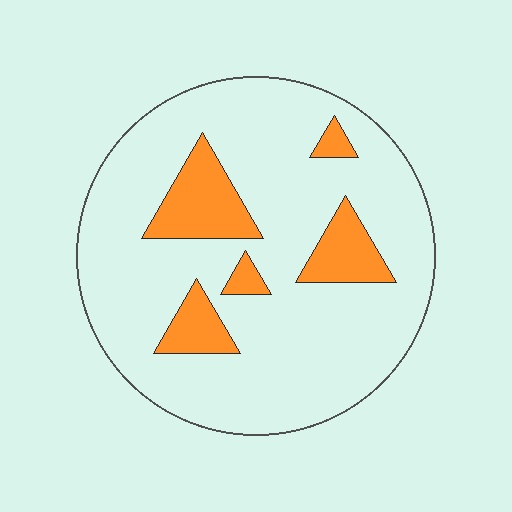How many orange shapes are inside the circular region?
5.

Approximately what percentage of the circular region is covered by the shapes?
Approximately 15%.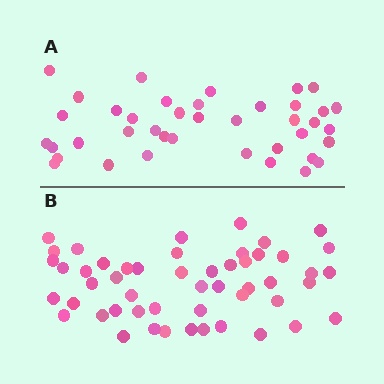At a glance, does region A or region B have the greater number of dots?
Region B (the bottom region) has more dots.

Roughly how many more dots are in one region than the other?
Region B has roughly 12 or so more dots than region A.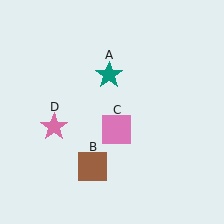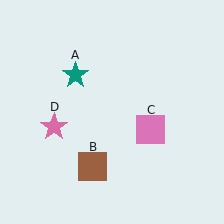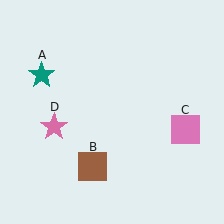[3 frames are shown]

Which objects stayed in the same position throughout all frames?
Brown square (object B) and pink star (object D) remained stationary.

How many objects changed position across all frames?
2 objects changed position: teal star (object A), pink square (object C).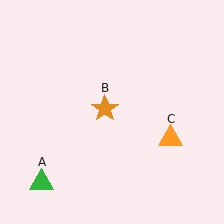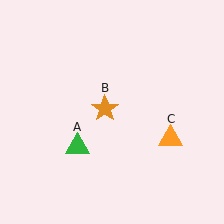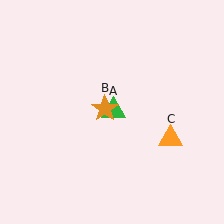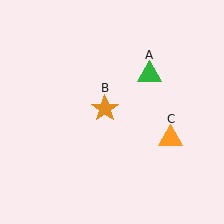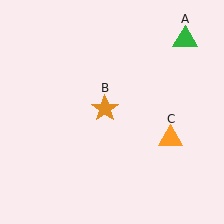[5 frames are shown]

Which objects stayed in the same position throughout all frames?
Orange star (object B) and orange triangle (object C) remained stationary.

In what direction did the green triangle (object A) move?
The green triangle (object A) moved up and to the right.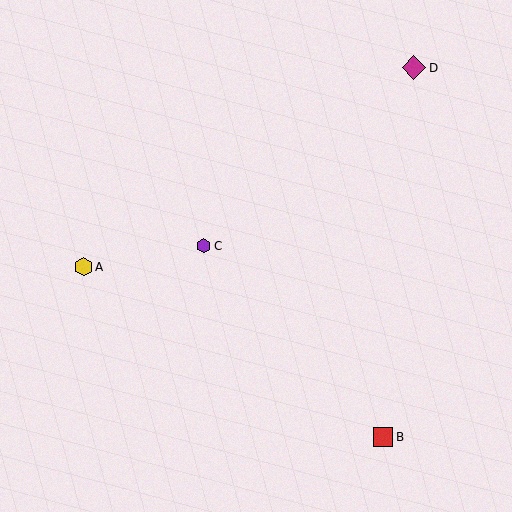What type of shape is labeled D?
Shape D is a magenta diamond.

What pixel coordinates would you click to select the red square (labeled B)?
Click at (383, 437) to select the red square B.